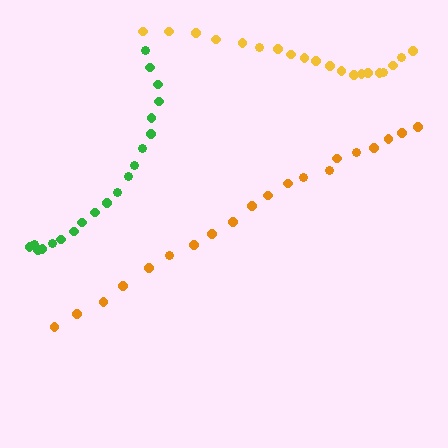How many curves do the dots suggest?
There are 3 distinct paths.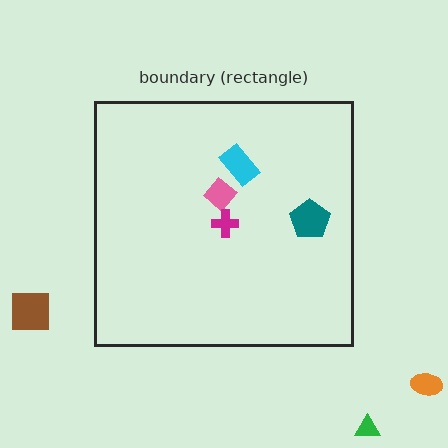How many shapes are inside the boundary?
4 inside, 3 outside.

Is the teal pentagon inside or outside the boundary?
Inside.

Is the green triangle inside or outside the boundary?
Outside.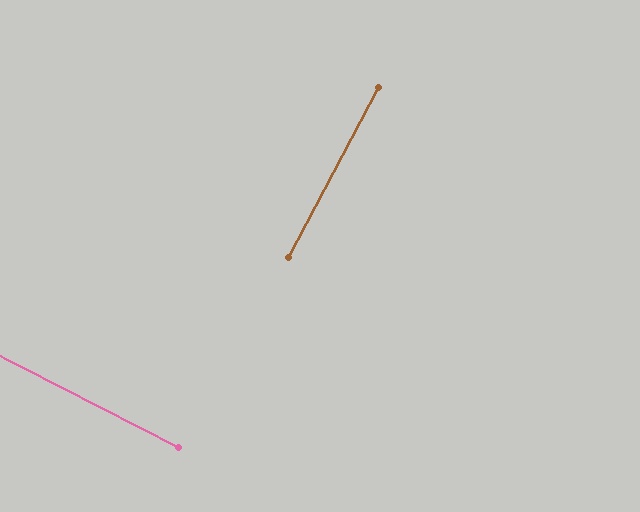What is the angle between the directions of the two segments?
Approximately 89 degrees.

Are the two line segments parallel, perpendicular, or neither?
Perpendicular — they meet at approximately 89°.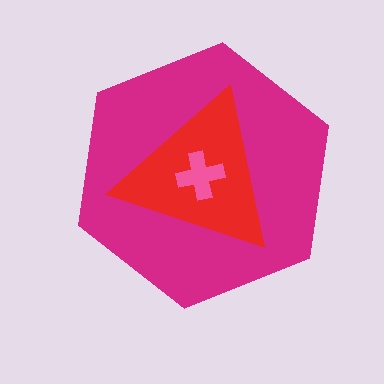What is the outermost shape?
The magenta hexagon.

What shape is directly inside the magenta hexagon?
The red triangle.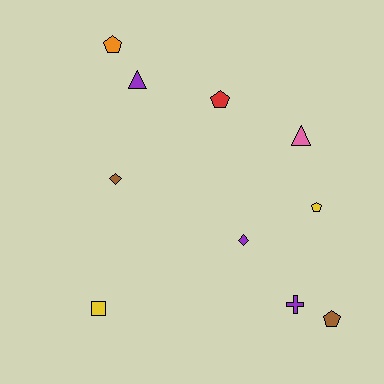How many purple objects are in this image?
There are 3 purple objects.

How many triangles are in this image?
There are 2 triangles.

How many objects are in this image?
There are 10 objects.